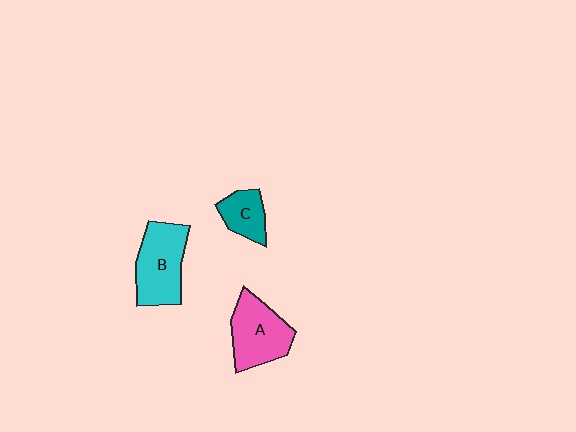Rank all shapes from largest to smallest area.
From largest to smallest: B (cyan), A (pink), C (teal).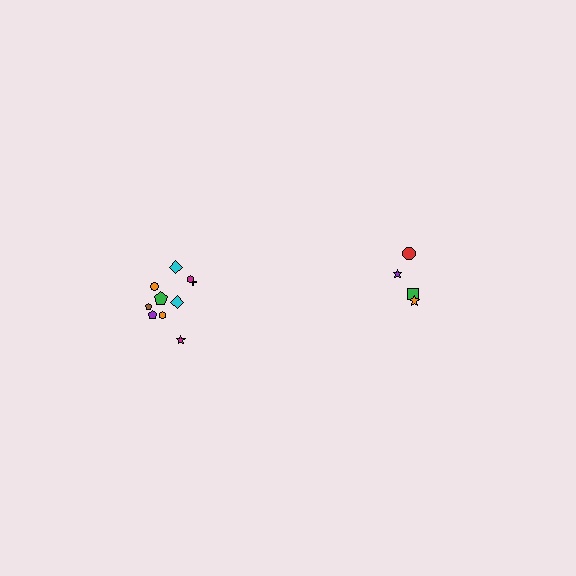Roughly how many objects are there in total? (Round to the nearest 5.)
Roughly 15 objects in total.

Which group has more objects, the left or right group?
The left group.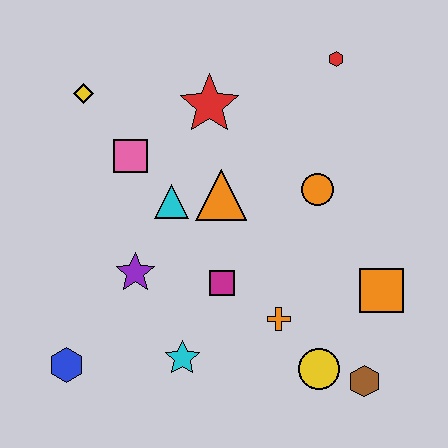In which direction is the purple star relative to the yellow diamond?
The purple star is below the yellow diamond.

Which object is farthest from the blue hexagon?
The red hexagon is farthest from the blue hexagon.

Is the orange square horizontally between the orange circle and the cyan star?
No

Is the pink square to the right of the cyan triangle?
No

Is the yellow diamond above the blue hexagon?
Yes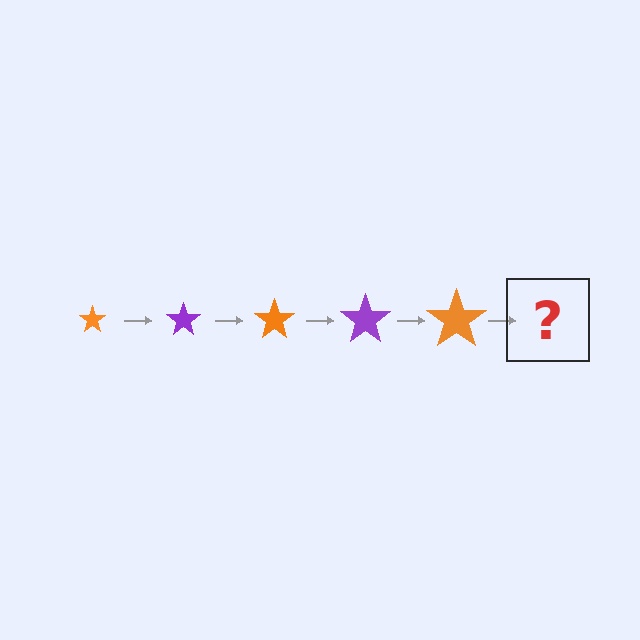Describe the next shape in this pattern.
It should be a purple star, larger than the previous one.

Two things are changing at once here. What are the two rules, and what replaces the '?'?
The two rules are that the star grows larger each step and the color cycles through orange and purple. The '?' should be a purple star, larger than the previous one.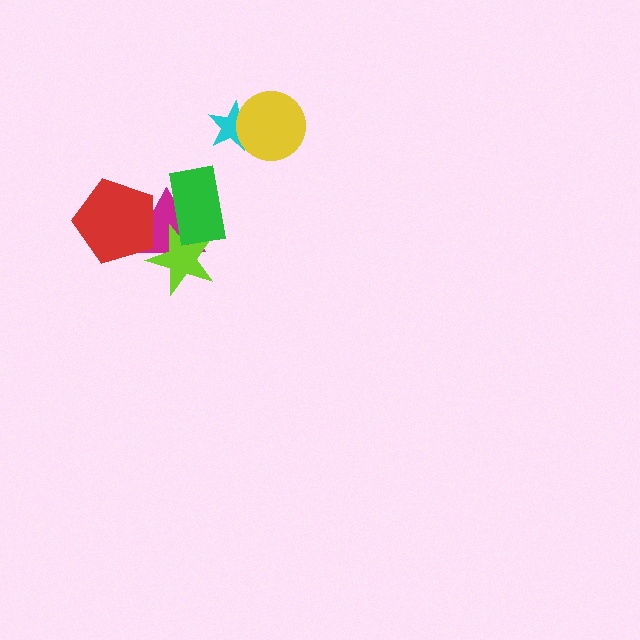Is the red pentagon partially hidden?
No, no other shape covers it.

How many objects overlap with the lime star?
2 objects overlap with the lime star.